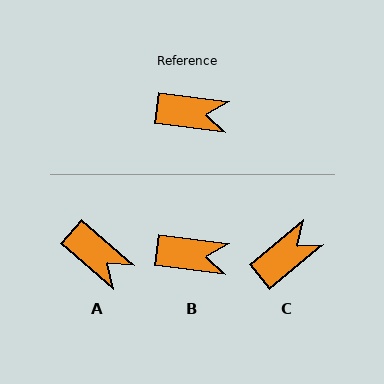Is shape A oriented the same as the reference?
No, it is off by about 34 degrees.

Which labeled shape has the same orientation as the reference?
B.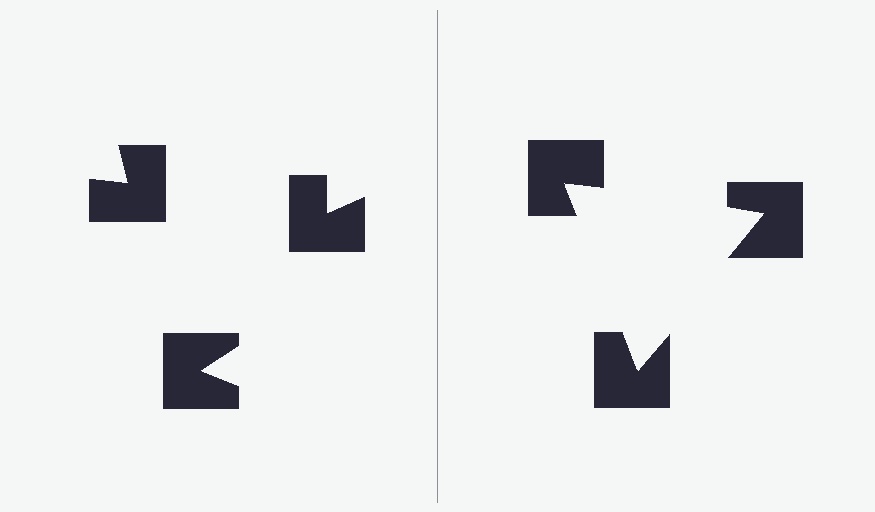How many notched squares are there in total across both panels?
6 — 3 on each side.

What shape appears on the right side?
An illusory triangle.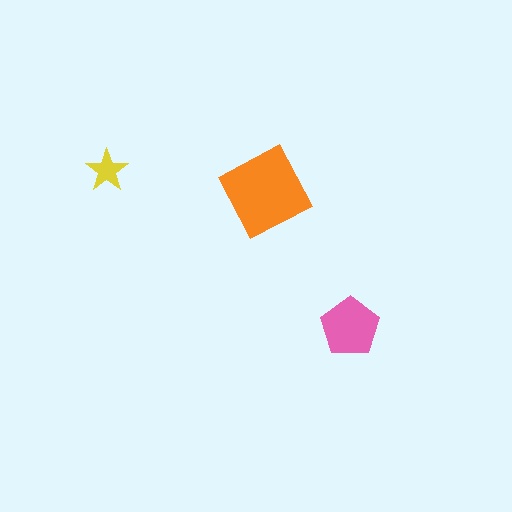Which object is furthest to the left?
The yellow star is leftmost.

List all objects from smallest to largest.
The yellow star, the pink pentagon, the orange diamond.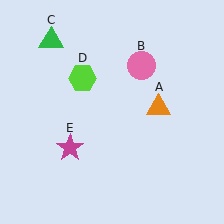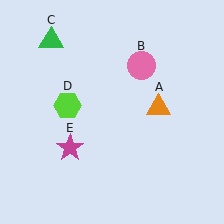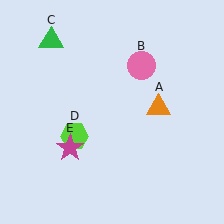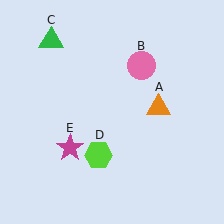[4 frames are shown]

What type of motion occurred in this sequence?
The lime hexagon (object D) rotated counterclockwise around the center of the scene.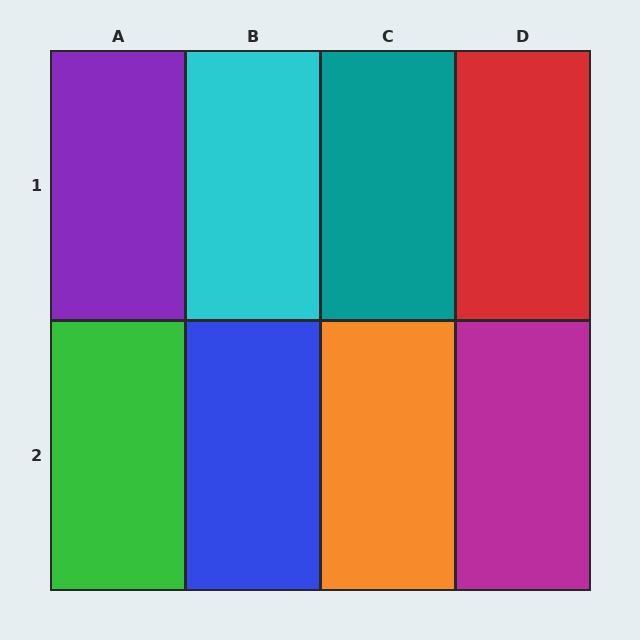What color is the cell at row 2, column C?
Orange.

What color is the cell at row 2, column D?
Magenta.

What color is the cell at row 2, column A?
Green.